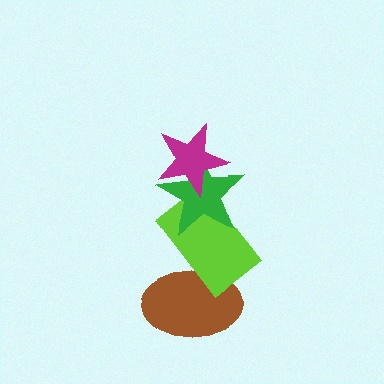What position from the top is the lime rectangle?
The lime rectangle is 3rd from the top.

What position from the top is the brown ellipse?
The brown ellipse is 4th from the top.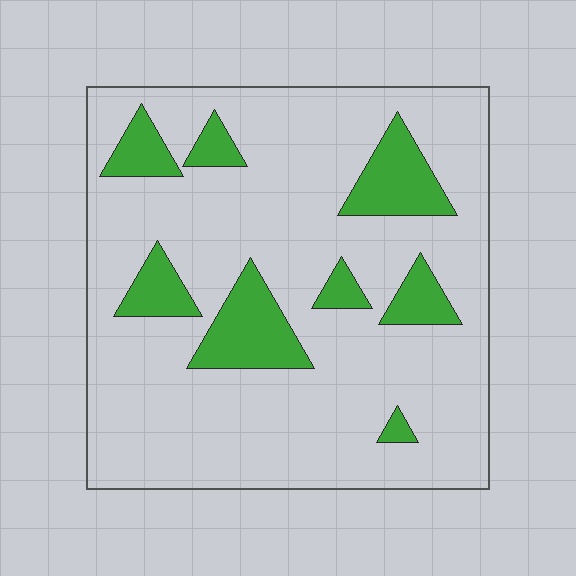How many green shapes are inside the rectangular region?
8.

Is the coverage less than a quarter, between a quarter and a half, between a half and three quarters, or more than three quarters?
Less than a quarter.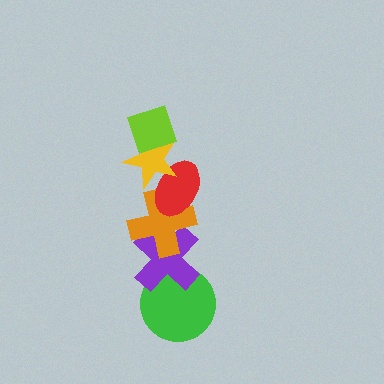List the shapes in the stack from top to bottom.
From top to bottom: the lime diamond, the yellow star, the red ellipse, the orange cross, the purple cross, the green circle.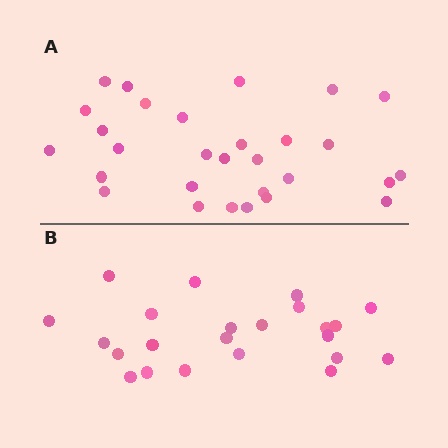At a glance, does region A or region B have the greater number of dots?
Region A (the top region) has more dots.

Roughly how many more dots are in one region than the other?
Region A has about 6 more dots than region B.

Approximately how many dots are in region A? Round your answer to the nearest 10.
About 30 dots. (The exact count is 29, which rounds to 30.)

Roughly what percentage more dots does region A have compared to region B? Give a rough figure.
About 25% more.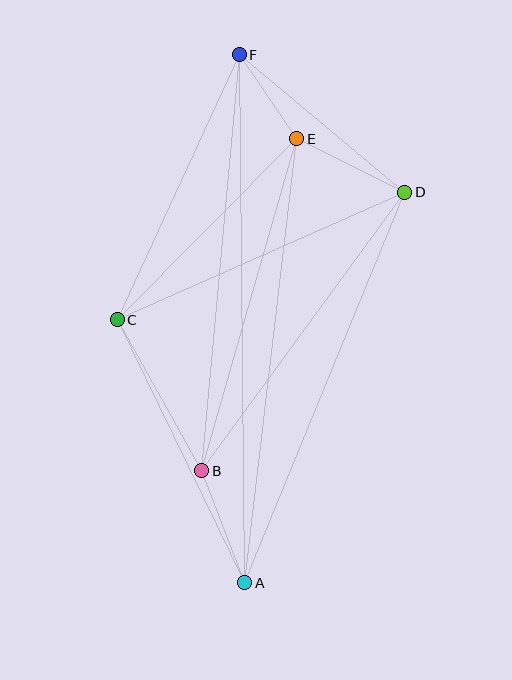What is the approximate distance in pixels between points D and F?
The distance between D and F is approximately 215 pixels.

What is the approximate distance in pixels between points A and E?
The distance between A and E is approximately 447 pixels.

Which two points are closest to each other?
Points E and F are closest to each other.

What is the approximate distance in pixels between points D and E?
The distance between D and E is approximately 120 pixels.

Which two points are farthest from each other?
Points A and F are farthest from each other.